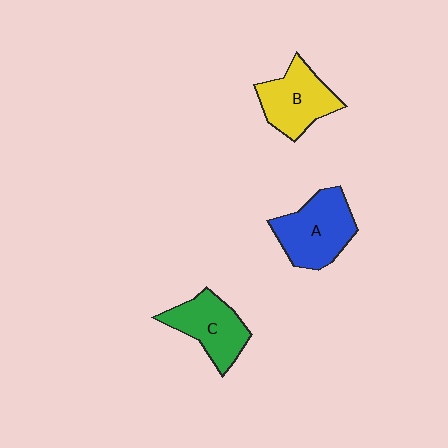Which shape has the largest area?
Shape A (blue).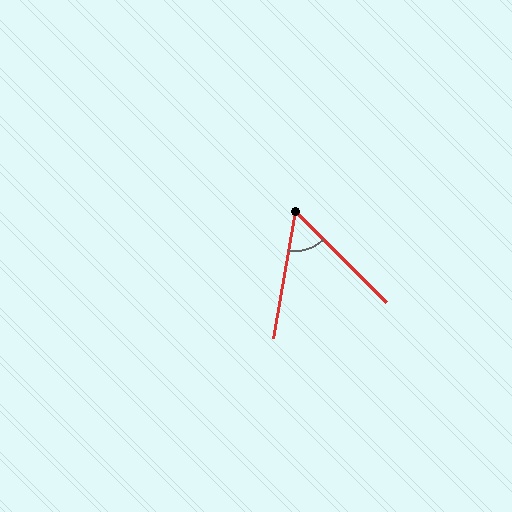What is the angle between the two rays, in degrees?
Approximately 55 degrees.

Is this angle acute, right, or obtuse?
It is acute.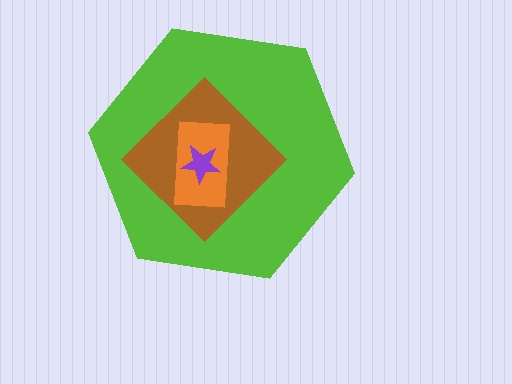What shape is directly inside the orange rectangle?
The purple star.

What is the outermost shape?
The lime hexagon.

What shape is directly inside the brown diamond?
The orange rectangle.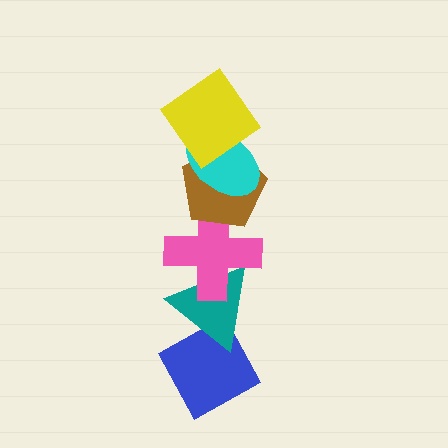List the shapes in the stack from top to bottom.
From top to bottom: the yellow diamond, the cyan ellipse, the brown pentagon, the pink cross, the teal triangle, the blue diamond.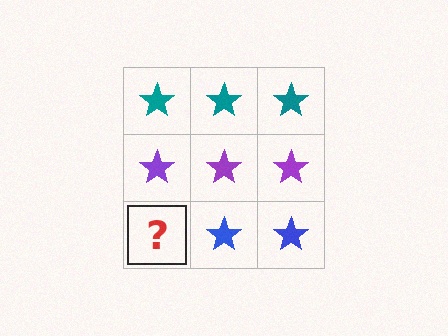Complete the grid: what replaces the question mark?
The question mark should be replaced with a blue star.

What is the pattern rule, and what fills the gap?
The rule is that each row has a consistent color. The gap should be filled with a blue star.